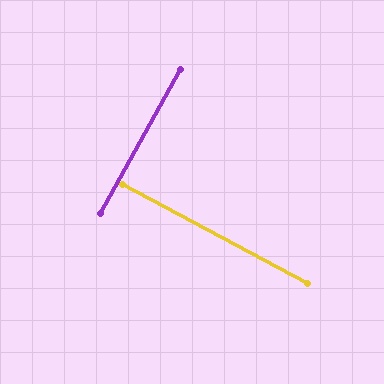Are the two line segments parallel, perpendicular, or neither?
Perpendicular — they meet at approximately 89°.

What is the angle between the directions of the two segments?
Approximately 89 degrees.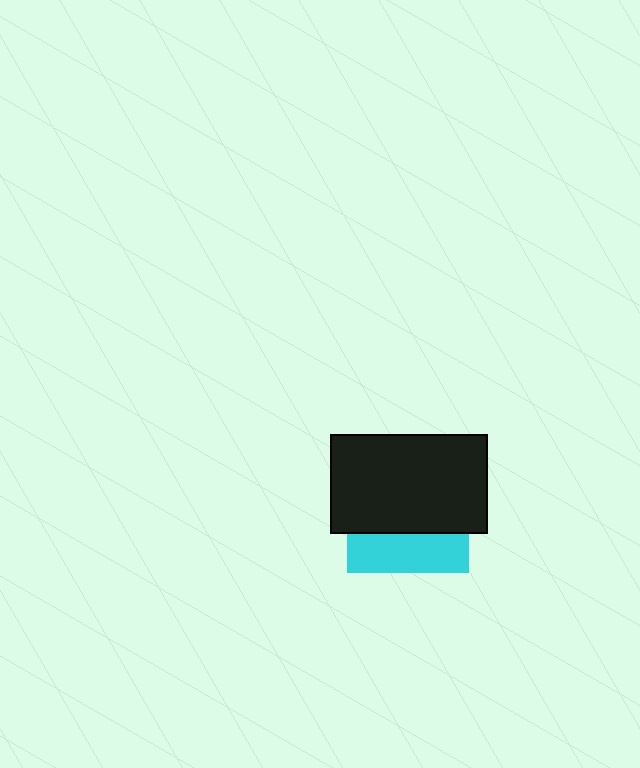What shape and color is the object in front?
The object in front is a black rectangle.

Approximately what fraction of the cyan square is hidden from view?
Roughly 67% of the cyan square is hidden behind the black rectangle.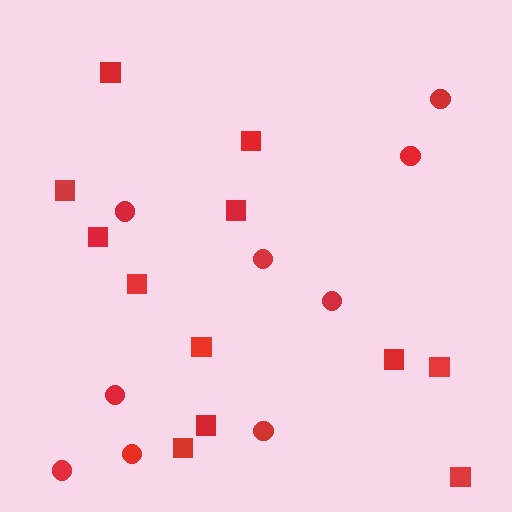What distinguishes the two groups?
There are 2 groups: one group of squares (12) and one group of circles (9).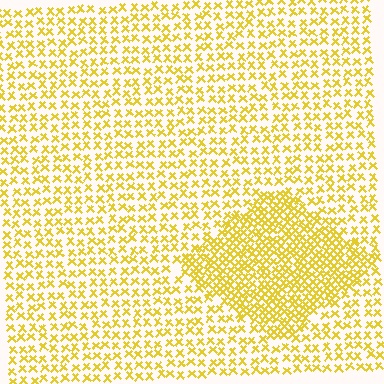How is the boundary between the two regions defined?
The boundary is defined by a change in element density (approximately 2.0x ratio). All elements are the same color, size, and shape.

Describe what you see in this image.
The image contains small yellow elements arranged at two different densities. A diamond-shaped region is visible where the elements are more densely packed than the surrounding area.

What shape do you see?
I see a diamond.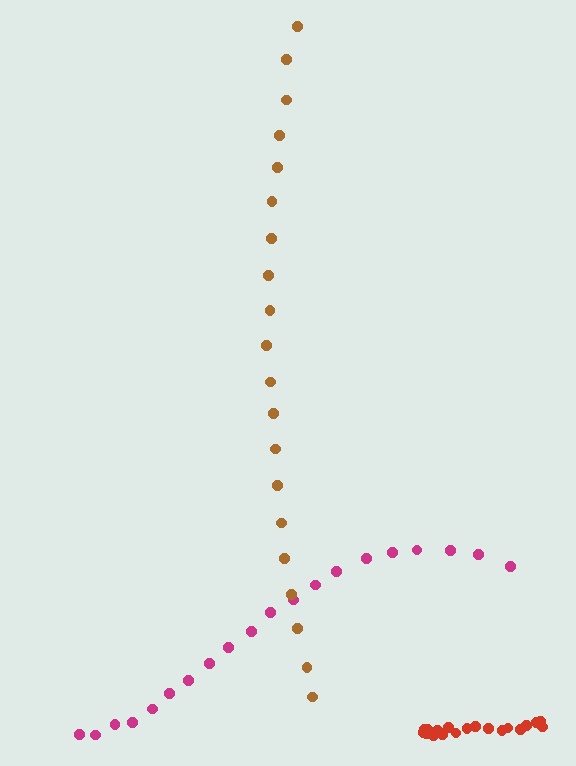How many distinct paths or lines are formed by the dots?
There are 3 distinct paths.